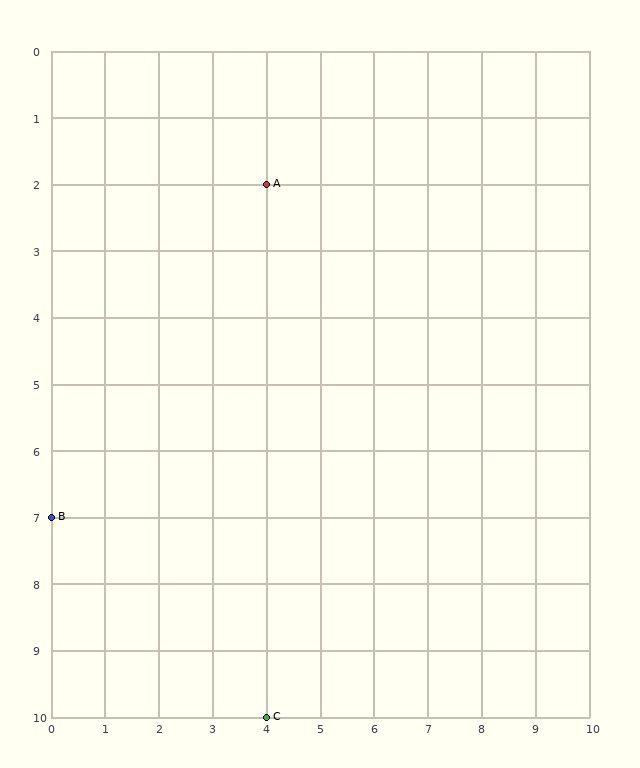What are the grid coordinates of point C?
Point C is at grid coordinates (4, 10).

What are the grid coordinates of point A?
Point A is at grid coordinates (4, 2).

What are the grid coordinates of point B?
Point B is at grid coordinates (0, 7).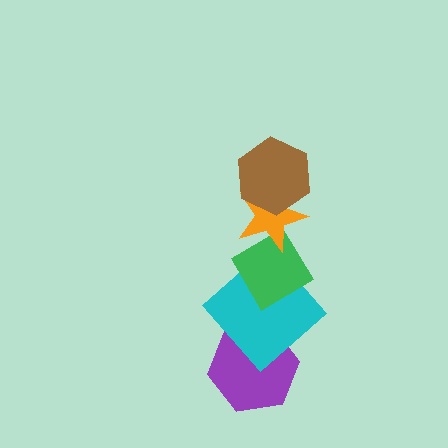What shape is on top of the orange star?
The brown hexagon is on top of the orange star.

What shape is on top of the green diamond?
The orange star is on top of the green diamond.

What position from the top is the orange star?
The orange star is 2nd from the top.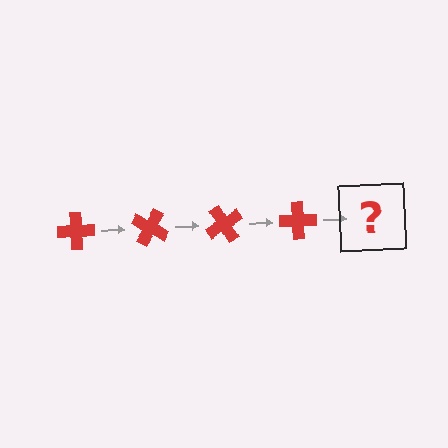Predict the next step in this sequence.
The next step is a red cross rotated 120 degrees.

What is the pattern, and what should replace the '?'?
The pattern is that the cross rotates 30 degrees each step. The '?' should be a red cross rotated 120 degrees.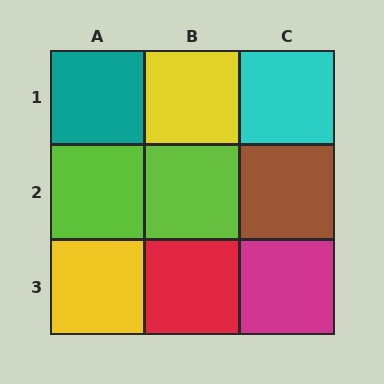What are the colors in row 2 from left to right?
Lime, lime, brown.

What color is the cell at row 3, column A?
Yellow.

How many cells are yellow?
2 cells are yellow.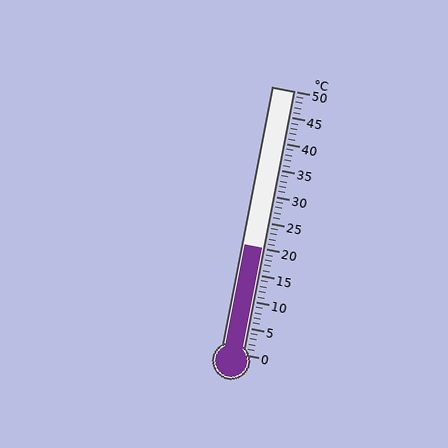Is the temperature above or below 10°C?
The temperature is above 10°C.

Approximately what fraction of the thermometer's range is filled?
The thermometer is filled to approximately 40% of its range.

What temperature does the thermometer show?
The thermometer shows approximately 20°C.